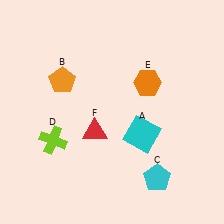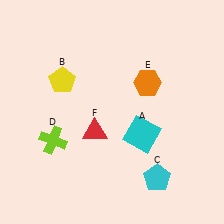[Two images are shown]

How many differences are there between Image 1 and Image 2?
There is 1 difference between the two images.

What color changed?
The pentagon (B) changed from orange in Image 1 to yellow in Image 2.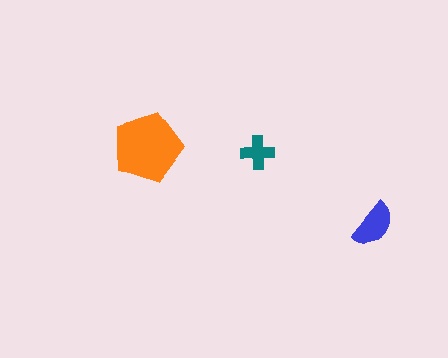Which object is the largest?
The orange pentagon.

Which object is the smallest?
The teal cross.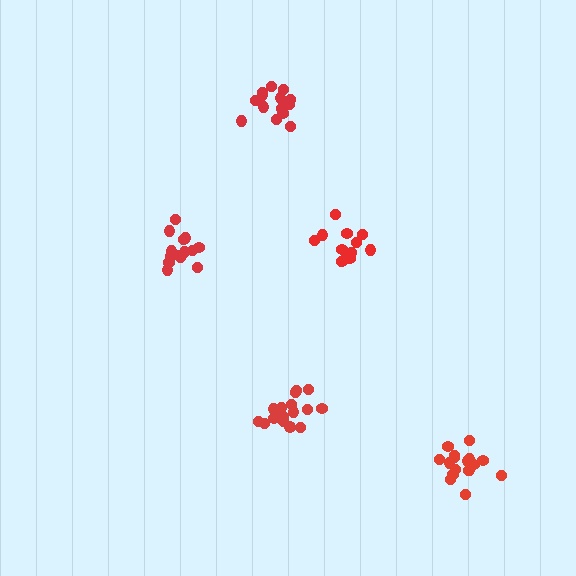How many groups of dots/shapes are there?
There are 5 groups.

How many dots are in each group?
Group 1: 14 dots, Group 2: 13 dots, Group 3: 17 dots, Group 4: 14 dots, Group 5: 17 dots (75 total).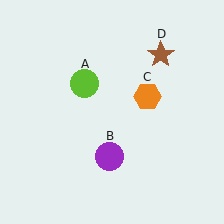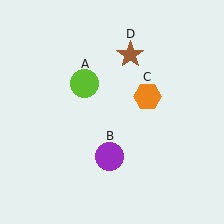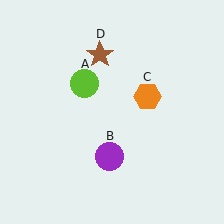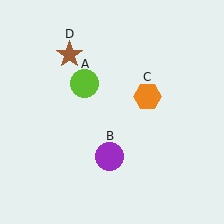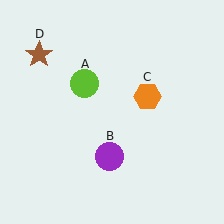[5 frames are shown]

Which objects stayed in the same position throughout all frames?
Lime circle (object A) and purple circle (object B) and orange hexagon (object C) remained stationary.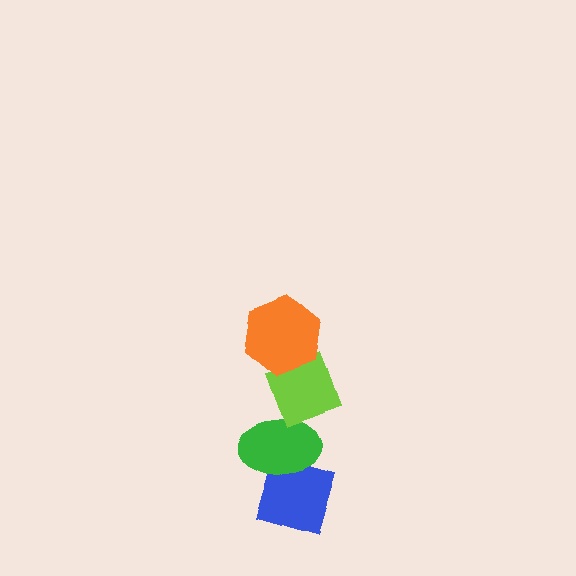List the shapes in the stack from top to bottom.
From top to bottom: the orange hexagon, the lime diamond, the green ellipse, the blue diamond.